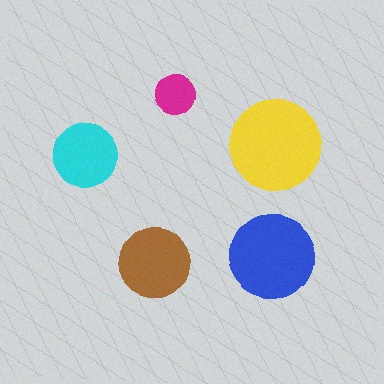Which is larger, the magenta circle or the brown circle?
The brown one.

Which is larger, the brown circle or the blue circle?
The blue one.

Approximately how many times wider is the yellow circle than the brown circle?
About 1.5 times wider.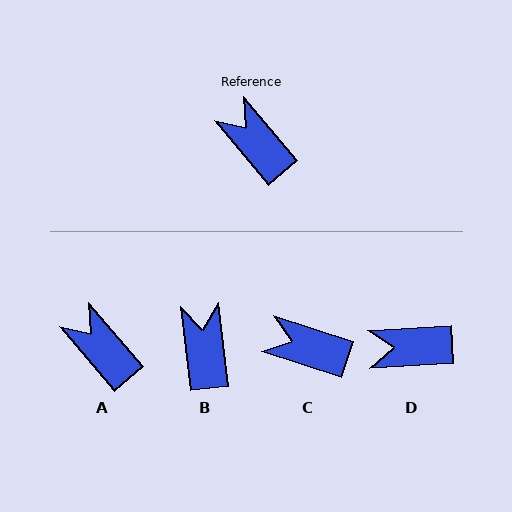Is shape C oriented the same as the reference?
No, it is off by about 32 degrees.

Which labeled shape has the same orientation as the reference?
A.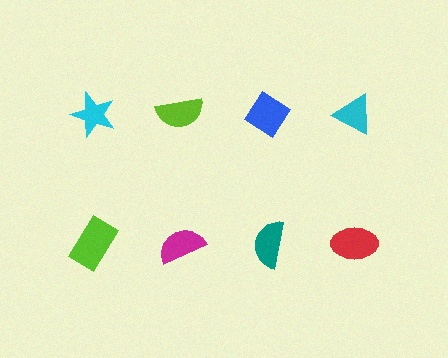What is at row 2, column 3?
A teal semicircle.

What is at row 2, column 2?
A magenta semicircle.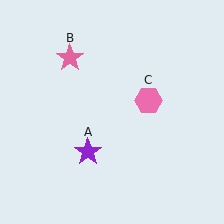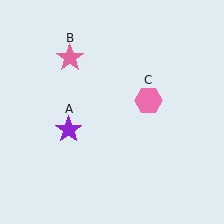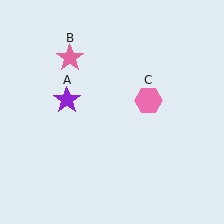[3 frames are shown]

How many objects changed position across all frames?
1 object changed position: purple star (object A).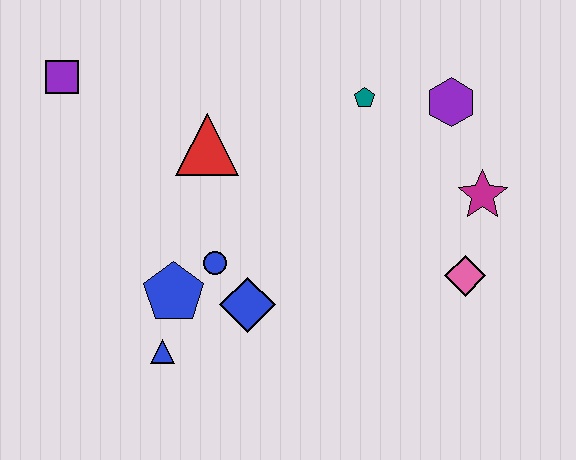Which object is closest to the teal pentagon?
The purple hexagon is closest to the teal pentagon.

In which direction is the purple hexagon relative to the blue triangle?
The purple hexagon is to the right of the blue triangle.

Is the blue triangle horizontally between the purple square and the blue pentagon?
Yes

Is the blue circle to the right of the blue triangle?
Yes